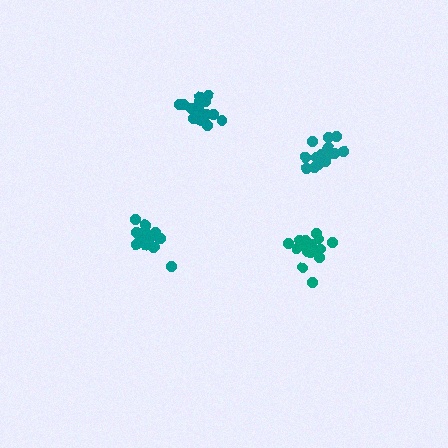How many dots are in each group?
Group 1: 17 dots, Group 2: 17 dots, Group 3: 16 dots, Group 4: 17 dots (67 total).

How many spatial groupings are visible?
There are 4 spatial groupings.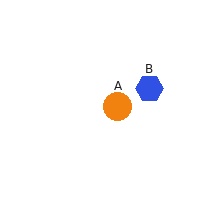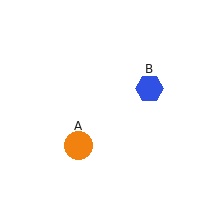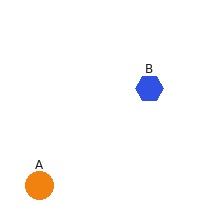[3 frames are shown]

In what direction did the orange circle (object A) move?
The orange circle (object A) moved down and to the left.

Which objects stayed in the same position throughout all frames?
Blue hexagon (object B) remained stationary.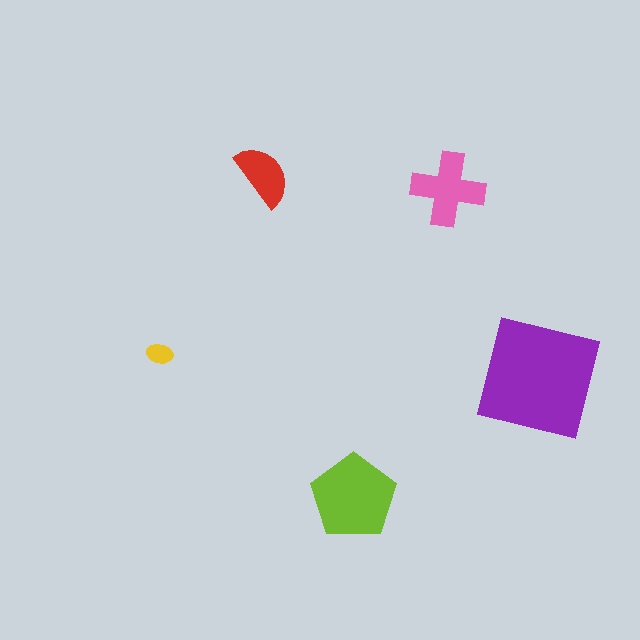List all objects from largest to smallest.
The purple square, the lime pentagon, the pink cross, the red semicircle, the yellow ellipse.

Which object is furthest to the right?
The purple square is rightmost.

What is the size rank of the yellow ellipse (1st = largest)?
5th.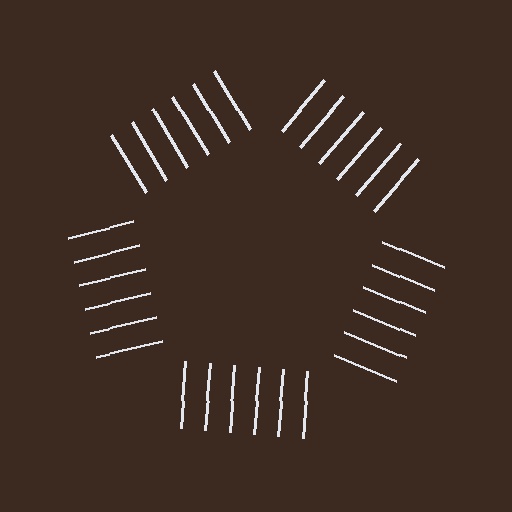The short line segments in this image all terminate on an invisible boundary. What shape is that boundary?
An illusory pentagon — the line segments terminate on its edges but no continuous stroke is drawn.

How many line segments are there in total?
30 — 6 along each of the 5 edges.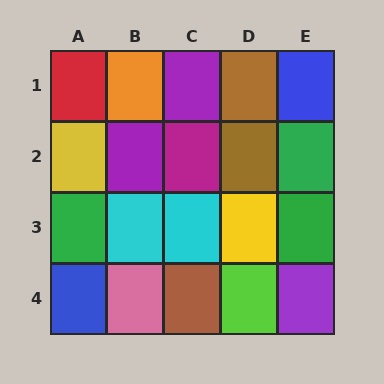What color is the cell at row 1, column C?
Purple.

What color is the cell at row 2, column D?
Brown.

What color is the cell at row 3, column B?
Cyan.